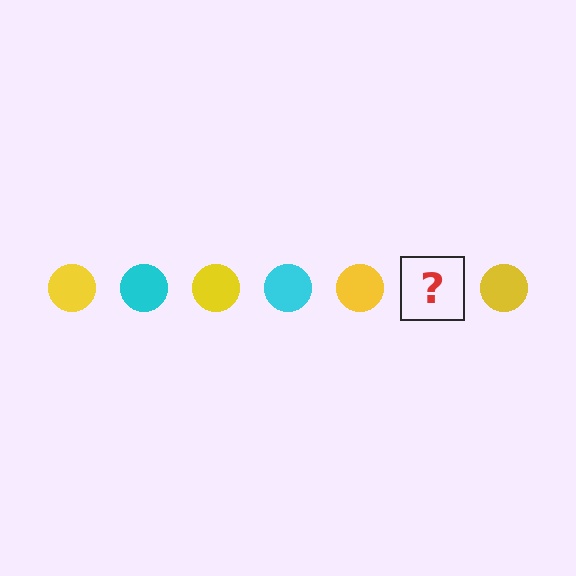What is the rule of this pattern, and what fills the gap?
The rule is that the pattern cycles through yellow, cyan circles. The gap should be filled with a cyan circle.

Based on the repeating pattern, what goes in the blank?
The blank should be a cyan circle.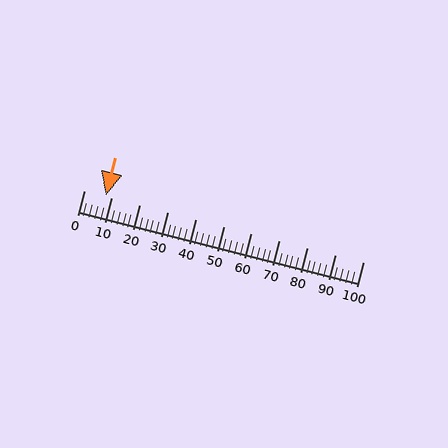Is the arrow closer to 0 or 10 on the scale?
The arrow is closer to 10.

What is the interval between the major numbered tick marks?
The major tick marks are spaced 10 units apart.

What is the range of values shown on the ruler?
The ruler shows values from 0 to 100.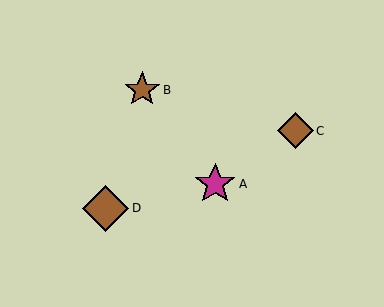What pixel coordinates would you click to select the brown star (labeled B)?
Click at (142, 90) to select the brown star B.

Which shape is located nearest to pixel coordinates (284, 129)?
The brown diamond (labeled C) at (295, 131) is nearest to that location.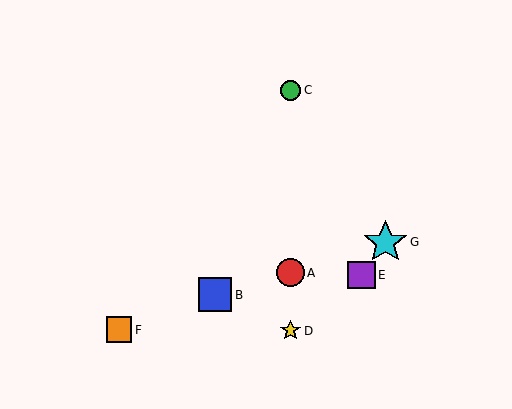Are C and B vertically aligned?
No, C is at x≈291 and B is at x≈215.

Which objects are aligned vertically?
Objects A, C, D are aligned vertically.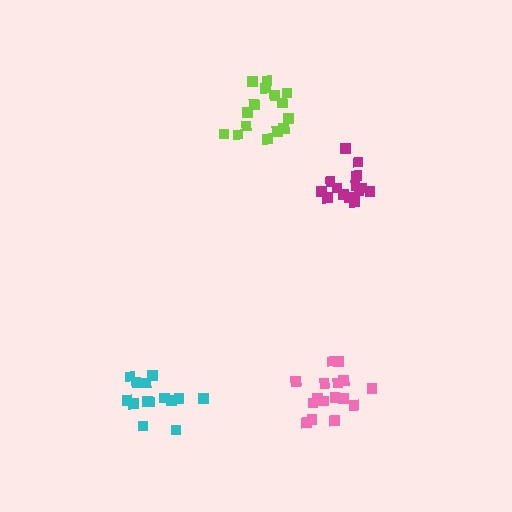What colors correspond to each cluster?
The clusters are colored: pink, lime, cyan, magenta.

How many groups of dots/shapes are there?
There are 4 groups.